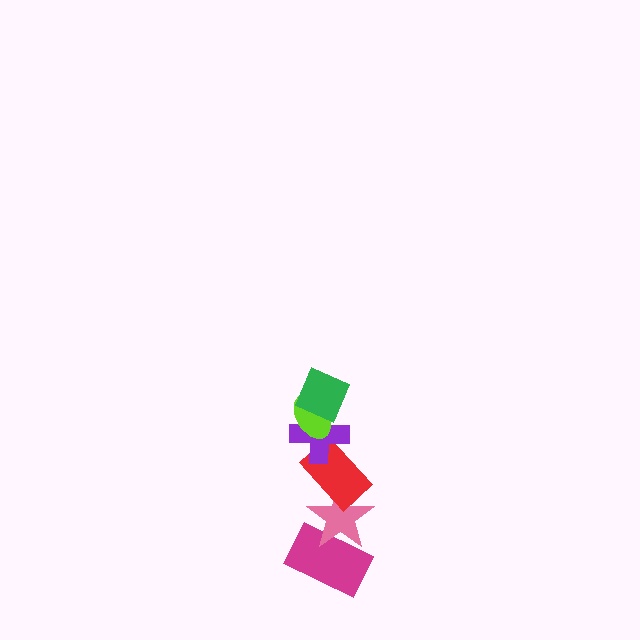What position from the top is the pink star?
The pink star is 5th from the top.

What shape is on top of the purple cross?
The lime ellipse is on top of the purple cross.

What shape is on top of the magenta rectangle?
The pink star is on top of the magenta rectangle.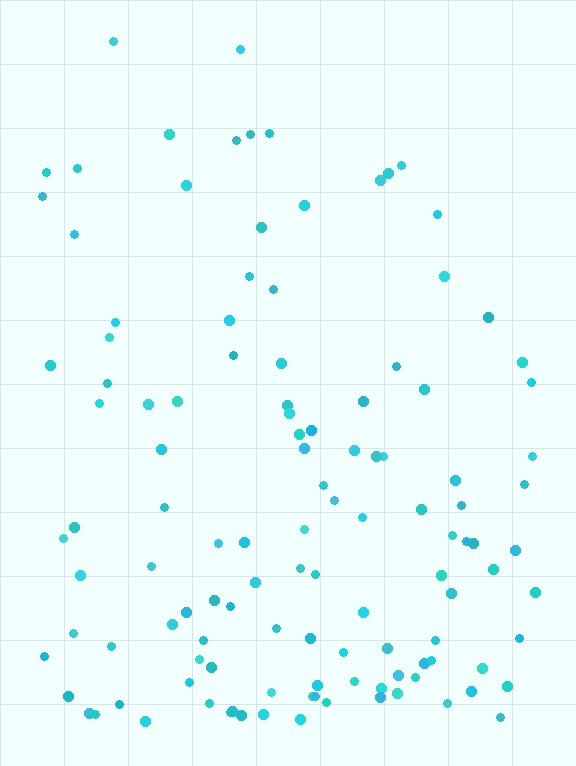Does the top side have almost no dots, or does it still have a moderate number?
Still a moderate number, just noticeably fewer than the bottom.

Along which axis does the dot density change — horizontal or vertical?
Vertical.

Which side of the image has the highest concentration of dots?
The bottom.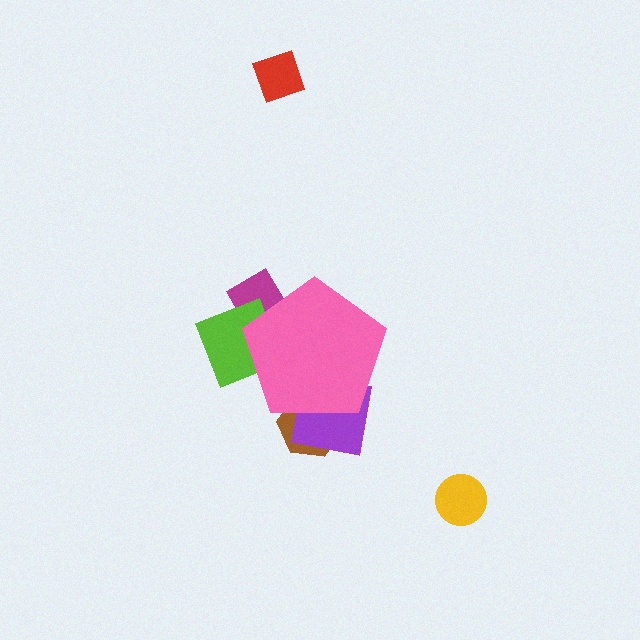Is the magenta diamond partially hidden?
Yes, the magenta diamond is partially hidden behind the pink pentagon.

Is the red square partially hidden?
No, the red square is fully visible.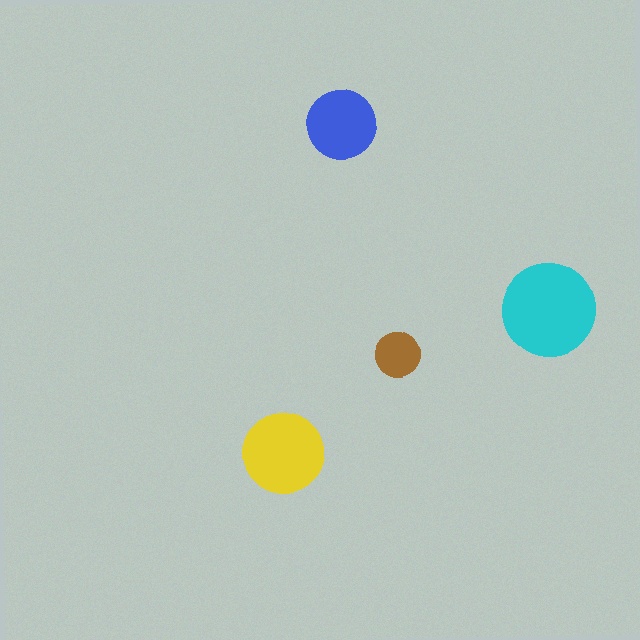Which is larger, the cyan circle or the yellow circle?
The cyan one.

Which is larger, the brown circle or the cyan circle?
The cyan one.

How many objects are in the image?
There are 4 objects in the image.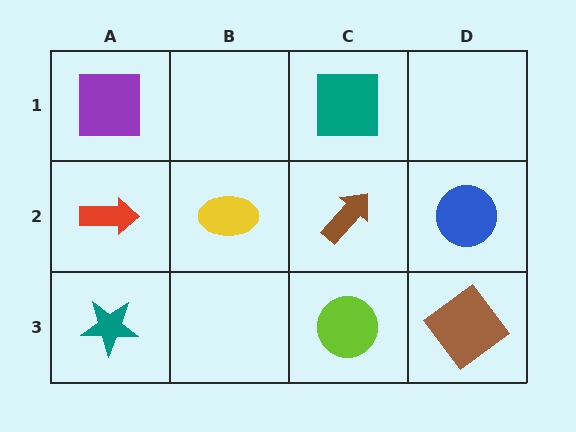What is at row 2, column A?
A red arrow.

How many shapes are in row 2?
4 shapes.